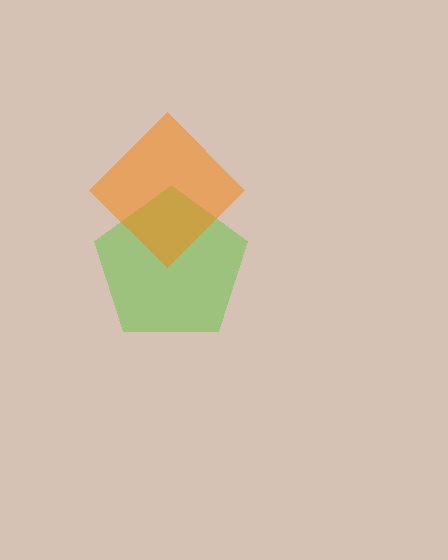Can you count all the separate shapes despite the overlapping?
Yes, there are 2 separate shapes.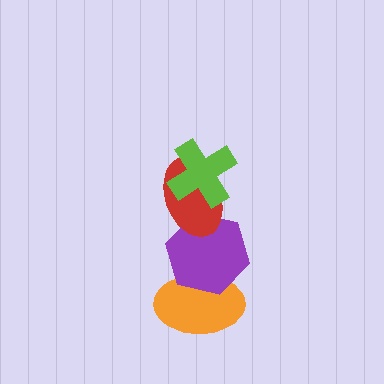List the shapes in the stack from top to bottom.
From top to bottom: the lime cross, the red ellipse, the purple hexagon, the orange ellipse.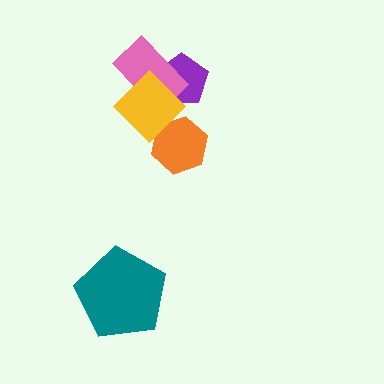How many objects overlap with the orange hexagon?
1 object overlaps with the orange hexagon.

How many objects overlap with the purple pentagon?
2 objects overlap with the purple pentagon.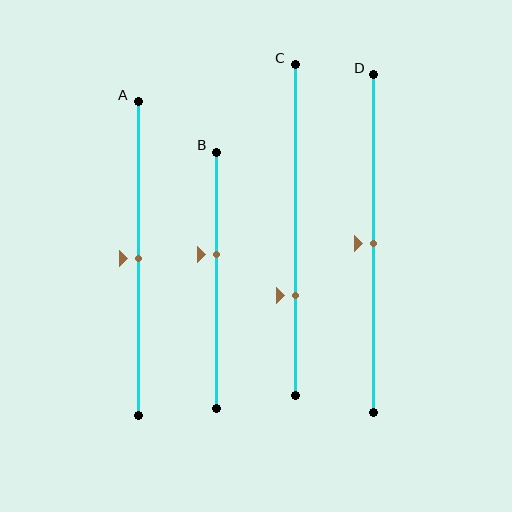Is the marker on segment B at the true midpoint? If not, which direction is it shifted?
No, the marker on segment B is shifted upward by about 10% of the segment length.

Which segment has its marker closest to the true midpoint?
Segment A has its marker closest to the true midpoint.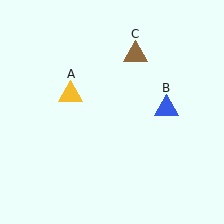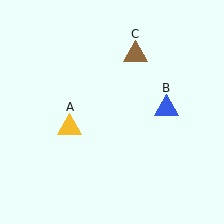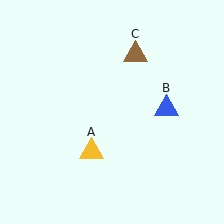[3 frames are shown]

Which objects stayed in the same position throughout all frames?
Blue triangle (object B) and brown triangle (object C) remained stationary.